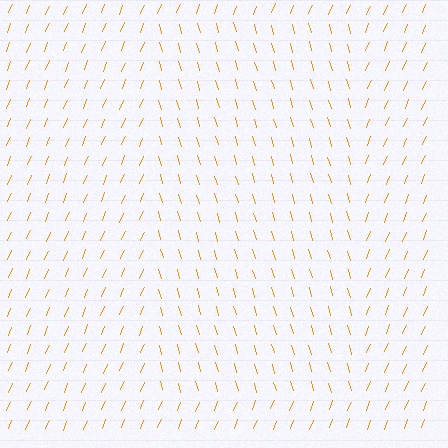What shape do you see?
I see a rectangle.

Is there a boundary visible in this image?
Yes, there is a texture boundary formed by a change in line orientation.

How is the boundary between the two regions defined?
The boundary is defined purely by a change in line orientation (approximately 39 degrees difference). All lines are the same color and thickness.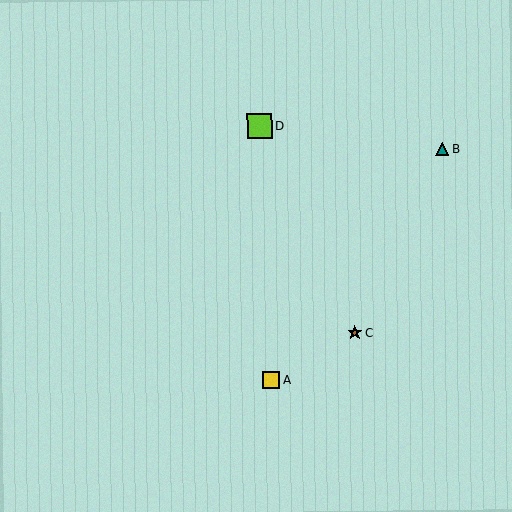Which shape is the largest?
The lime square (labeled D) is the largest.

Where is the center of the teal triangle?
The center of the teal triangle is at (442, 149).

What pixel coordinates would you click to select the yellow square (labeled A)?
Click at (272, 380) to select the yellow square A.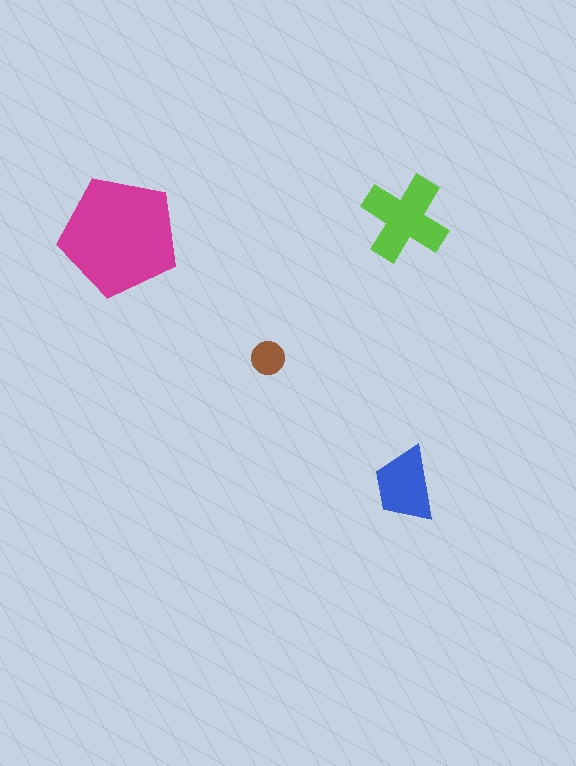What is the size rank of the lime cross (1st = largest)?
2nd.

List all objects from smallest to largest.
The brown circle, the blue trapezoid, the lime cross, the magenta pentagon.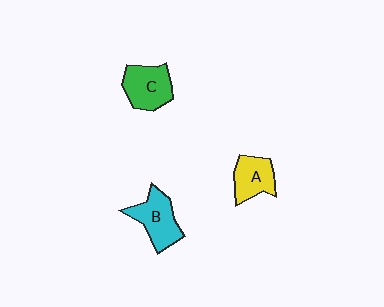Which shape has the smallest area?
Shape A (yellow).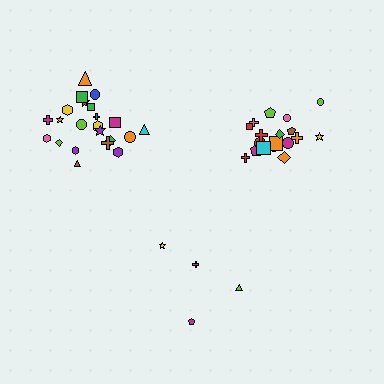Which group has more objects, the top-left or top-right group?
The top-left group.